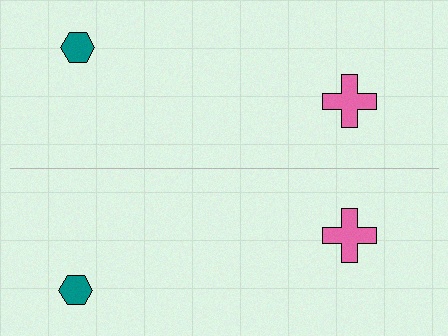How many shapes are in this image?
There are 4 shapes in this image.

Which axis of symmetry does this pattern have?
The pattern has a horizontal axis of symmetry running through the center of the image.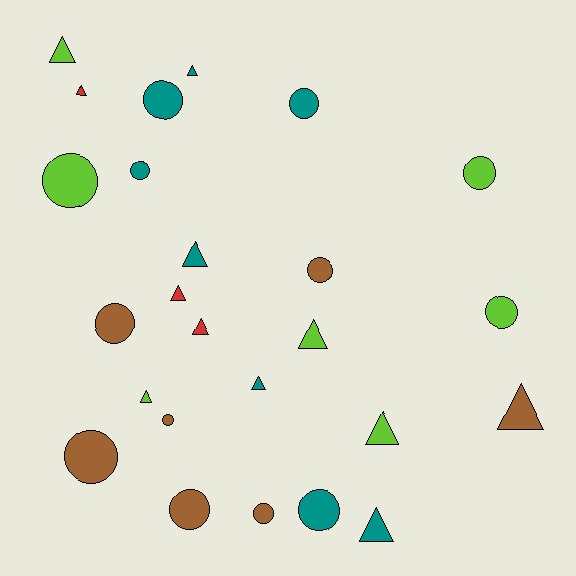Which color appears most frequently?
Teal, with 8 objects.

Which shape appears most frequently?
Circle, with 13 objects.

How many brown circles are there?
There are 6 brown circles.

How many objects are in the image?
There are 25 objects.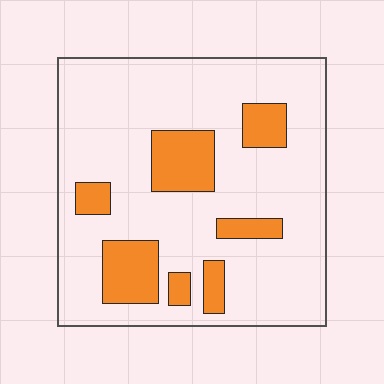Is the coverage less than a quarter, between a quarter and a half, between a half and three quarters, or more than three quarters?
Less than a quarter.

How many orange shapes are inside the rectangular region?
7.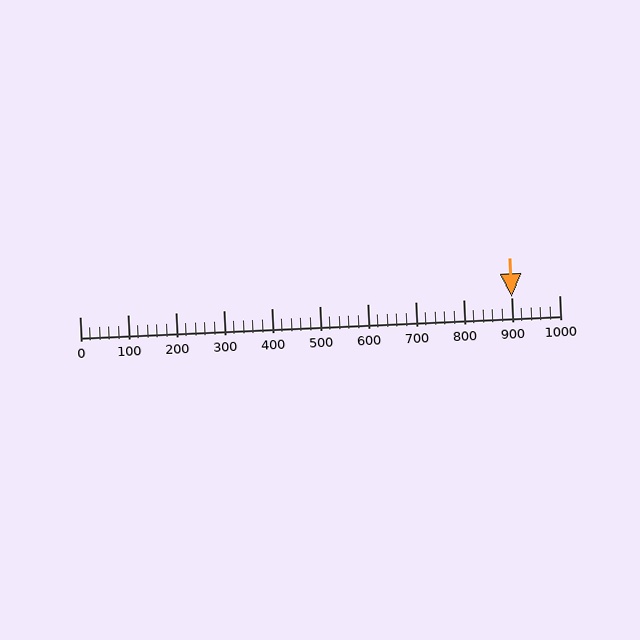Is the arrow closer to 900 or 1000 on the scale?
The arrow is closer to 900.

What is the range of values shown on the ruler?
The ruler shows values from 0 to 1000.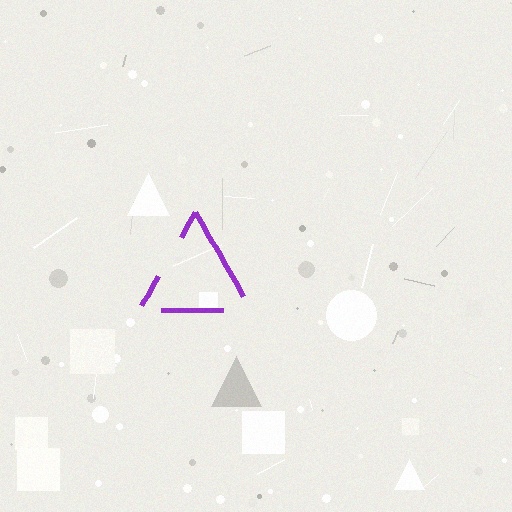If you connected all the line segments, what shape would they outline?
They would outline a triangle.